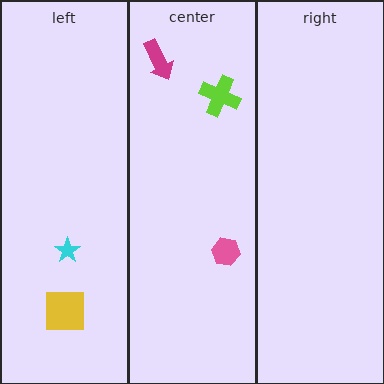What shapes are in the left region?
The yellow square, the cyan star.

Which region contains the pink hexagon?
The center region.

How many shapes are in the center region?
3.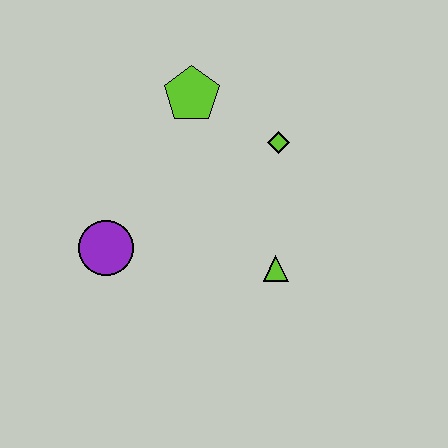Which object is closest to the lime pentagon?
The lime diamond is closest to the lime pentagon.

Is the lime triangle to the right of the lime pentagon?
Yes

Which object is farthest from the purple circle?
The lime diamond is farthest from the purple circle.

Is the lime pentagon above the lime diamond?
Yes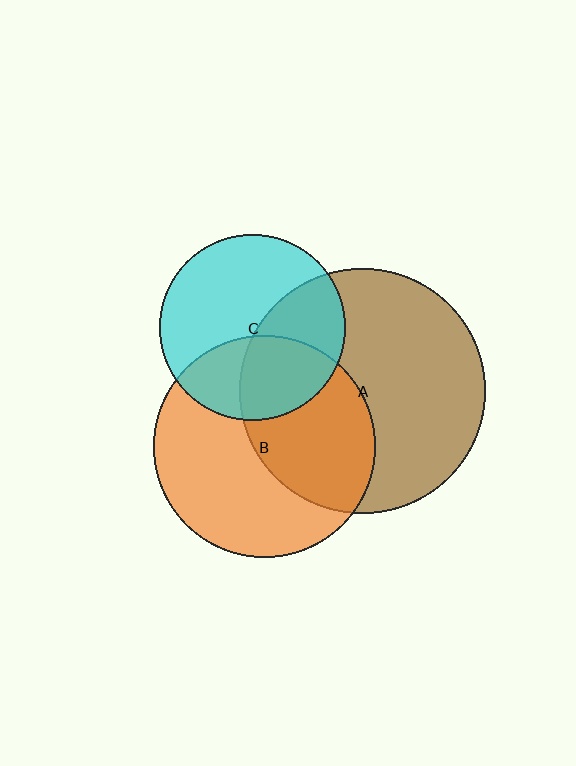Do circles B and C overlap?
Yes.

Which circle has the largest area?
Circle A (brown).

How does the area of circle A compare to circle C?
Approximately 1.7 times.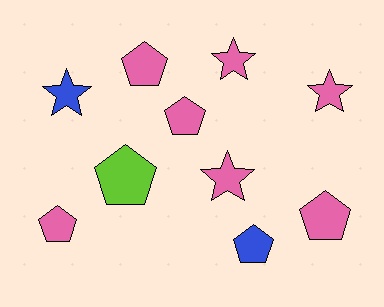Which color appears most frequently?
Pink, with 7 objects.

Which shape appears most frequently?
Pentagon, with 6 objects.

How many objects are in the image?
There are 10 objects.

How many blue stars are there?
There is 1 blue star.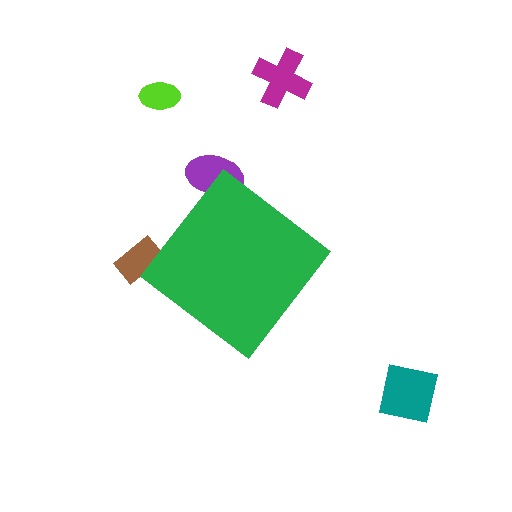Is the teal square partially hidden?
No, the teal square is fully visible.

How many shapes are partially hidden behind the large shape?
2 shapes are partially hidden.